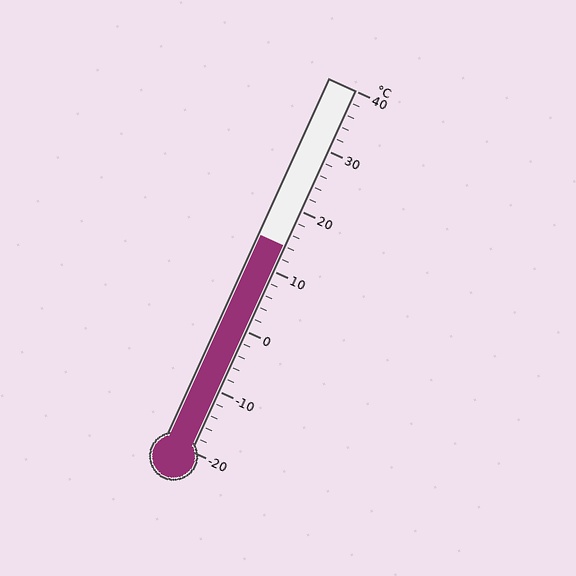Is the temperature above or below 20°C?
The temperature is below 20°C.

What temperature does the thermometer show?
The thermometer shows approximately 14°C.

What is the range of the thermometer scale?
The thermometer scale ranges from -20°C to 40°C.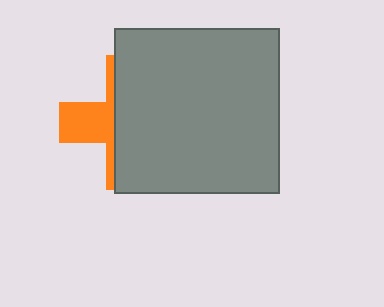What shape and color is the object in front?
The object in front is a gray square.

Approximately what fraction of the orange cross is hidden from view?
Roughly 69% of the orange cross is hidden behind the gray square.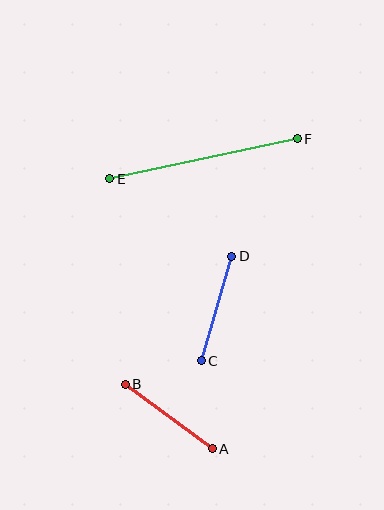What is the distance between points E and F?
The distance is approximately 191 pixels.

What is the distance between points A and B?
The distance is approximately 108 pixels.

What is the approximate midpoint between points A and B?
The midpoint is at approximately (169, 417) pixels.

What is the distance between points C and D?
The distance is approximately 109 pixels.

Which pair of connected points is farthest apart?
Points E and F are farthest apart.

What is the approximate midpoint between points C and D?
The midpoint is at approximately (216, 308) pixels.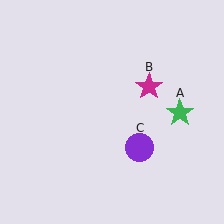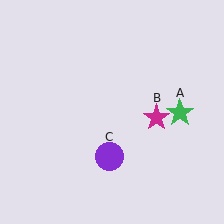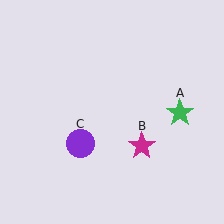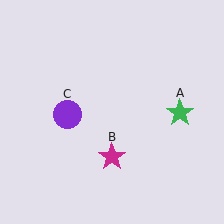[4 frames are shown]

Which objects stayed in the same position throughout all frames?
Green star (object A) remained stationary.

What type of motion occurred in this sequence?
The magenta star (object B), purple circle (object C) rotated clockwise around the center of the scene.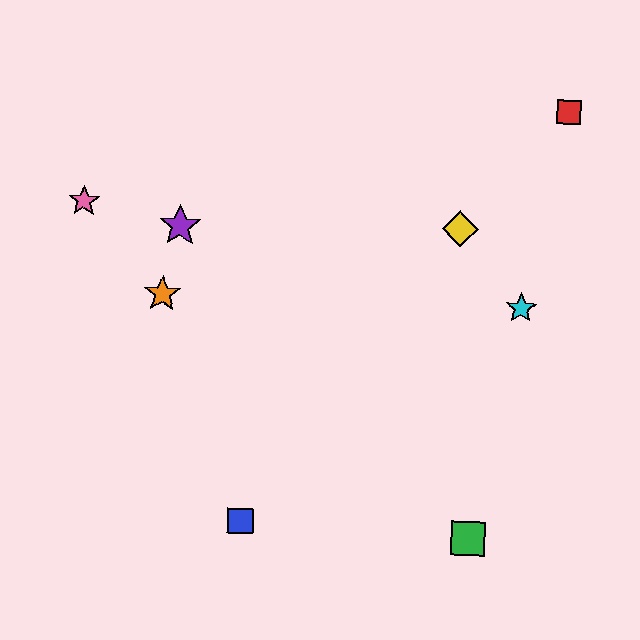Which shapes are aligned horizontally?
The orange star, the cyan star are aligned horizontally.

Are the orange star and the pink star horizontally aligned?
No, the orange star is at y≈294 and the pink star is at y≈201.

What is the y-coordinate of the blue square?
The blue square is at y≈521.